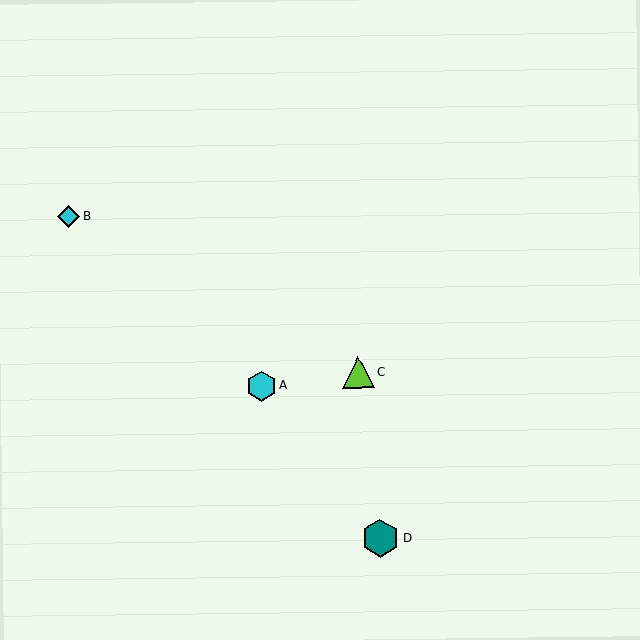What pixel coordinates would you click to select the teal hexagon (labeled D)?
Click at (380, 539) to select the teal hexagon D.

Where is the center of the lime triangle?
The center of the lime triangle is at (358, 372).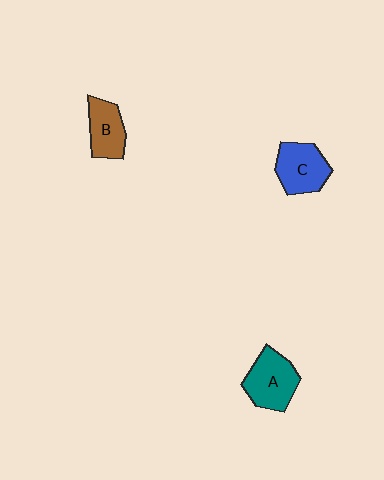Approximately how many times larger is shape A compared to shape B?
Approximately 1.3 times.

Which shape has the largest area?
Shape A (teal).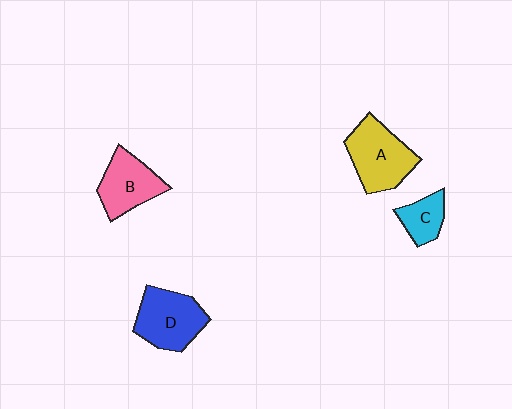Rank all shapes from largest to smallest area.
From largest to smallest: A (yellow), D (blue), B (pink), C (cyan).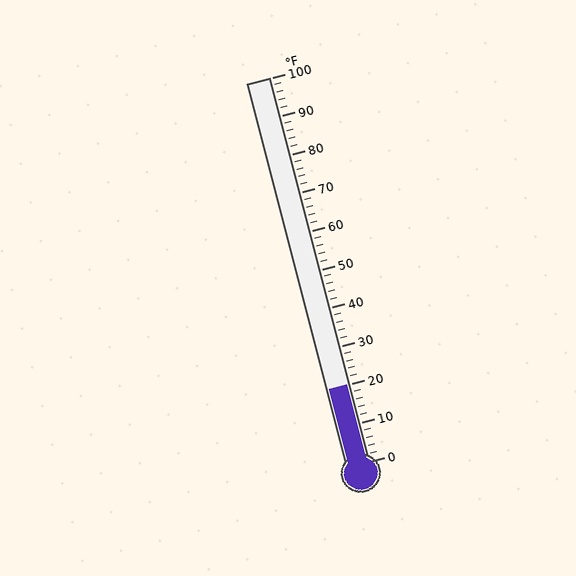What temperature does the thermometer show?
The thermometer shows approximately 20°F.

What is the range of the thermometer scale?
The thermometer scale ranges from 0°F to 100°F.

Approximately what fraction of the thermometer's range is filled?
The thermometer is filled to approximately 20% of its range.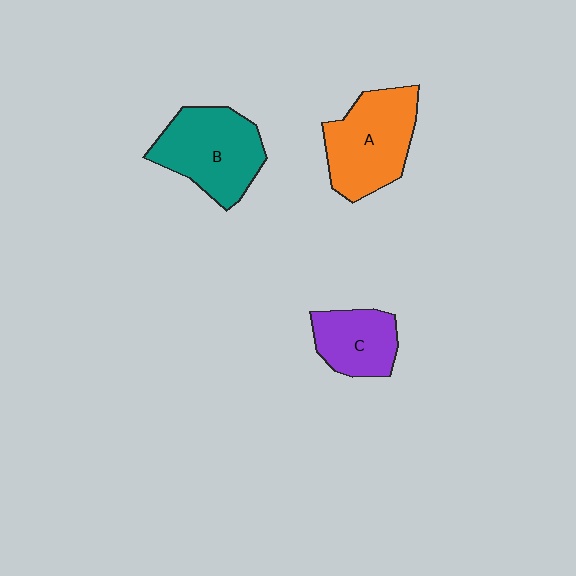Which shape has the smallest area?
Shape C (purple).